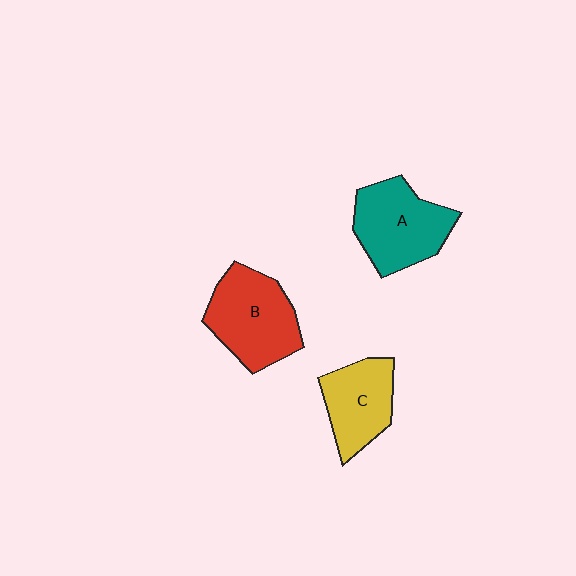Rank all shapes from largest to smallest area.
From largest to smallest: B (red), A (teal), C (yellow).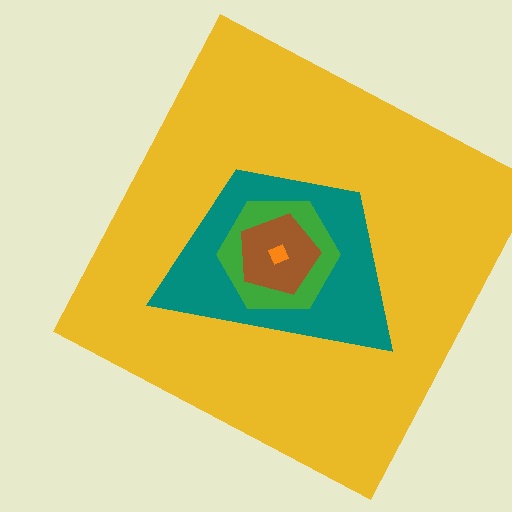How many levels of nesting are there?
5.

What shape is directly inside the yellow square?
The teal trapezoid.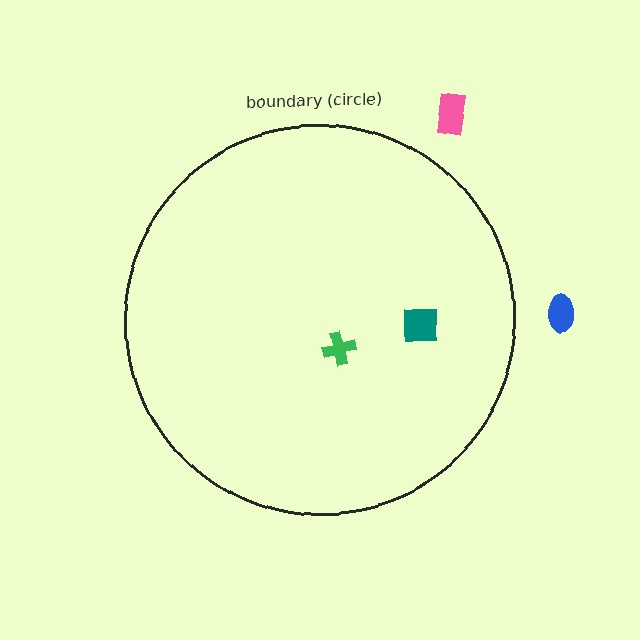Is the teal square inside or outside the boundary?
Inside.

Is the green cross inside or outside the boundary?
Inside.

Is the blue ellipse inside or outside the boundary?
Outside.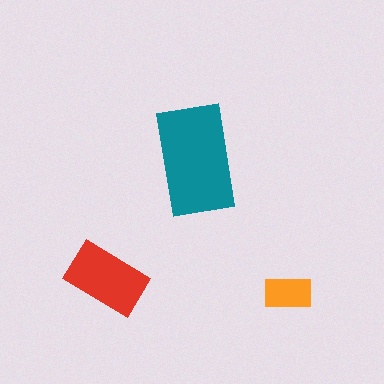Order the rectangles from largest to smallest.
the teal one, the red one, the orange one.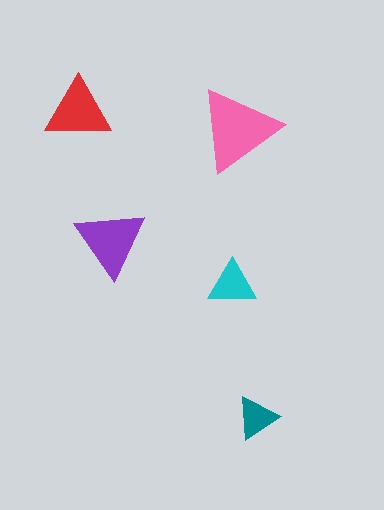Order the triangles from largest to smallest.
the pink one, the purple one, the red one, the cyan one, the teal one.